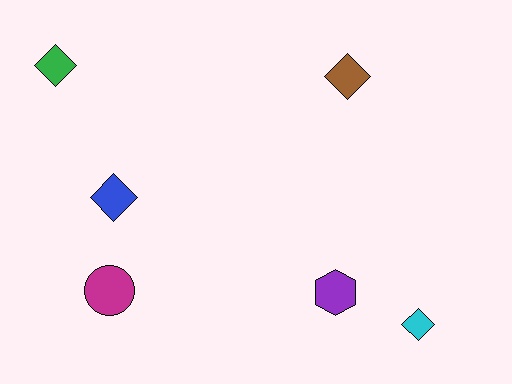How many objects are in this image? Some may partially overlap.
There are 6 objects.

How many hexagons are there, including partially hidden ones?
There is 1 hexagon.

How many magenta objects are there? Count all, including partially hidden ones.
There is 1 magenta object.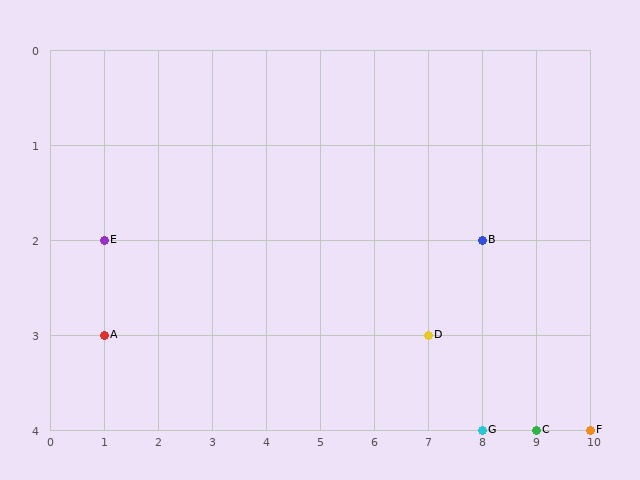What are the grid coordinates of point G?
Point G is at grid coordinates (8, 4).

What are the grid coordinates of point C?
Point C is at grid coordinates (9, 4).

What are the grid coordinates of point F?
Point F is at grid coordinates (10, 4).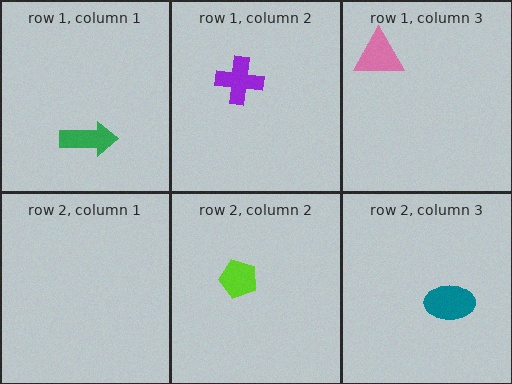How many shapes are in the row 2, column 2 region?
1.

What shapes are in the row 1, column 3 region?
The pink triangle.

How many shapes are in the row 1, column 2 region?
1.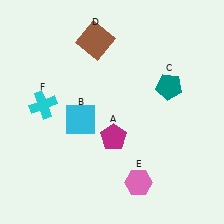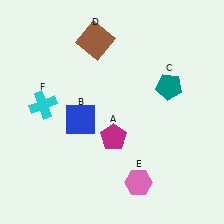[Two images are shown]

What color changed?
The square (B) changed from cyan in Image 1 to blue in Image 2.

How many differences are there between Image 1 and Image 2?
There is 1 difference between the two images.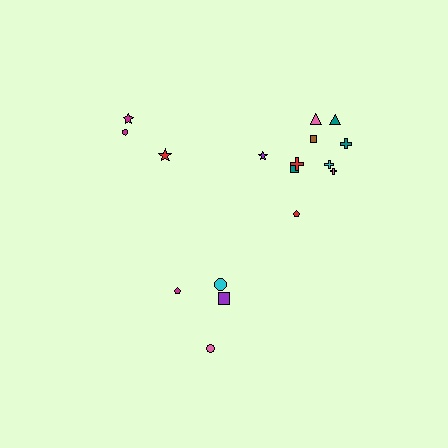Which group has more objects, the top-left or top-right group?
The top-right group.